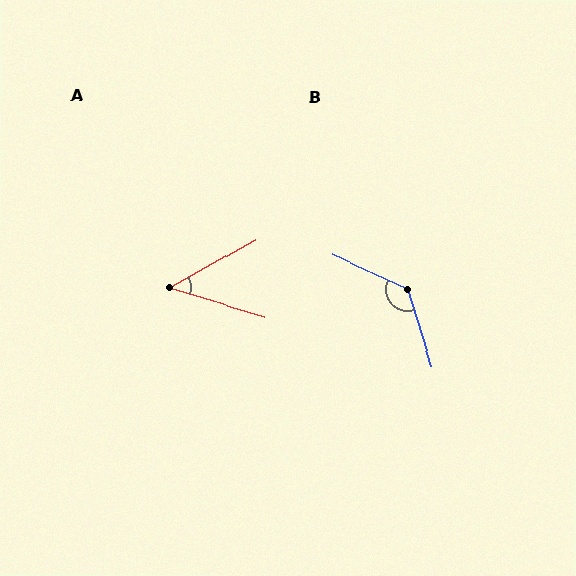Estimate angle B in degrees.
Approximately 131 degrees.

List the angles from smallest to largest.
A (46°), B (131°).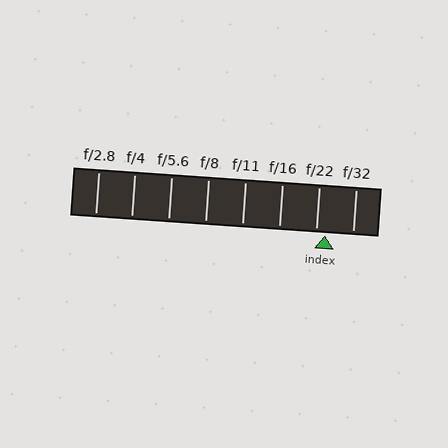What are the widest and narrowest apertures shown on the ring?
The widest aperture shown is f/2.8 and the narrowest is f/32.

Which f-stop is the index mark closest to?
The index mark is closest to f/22.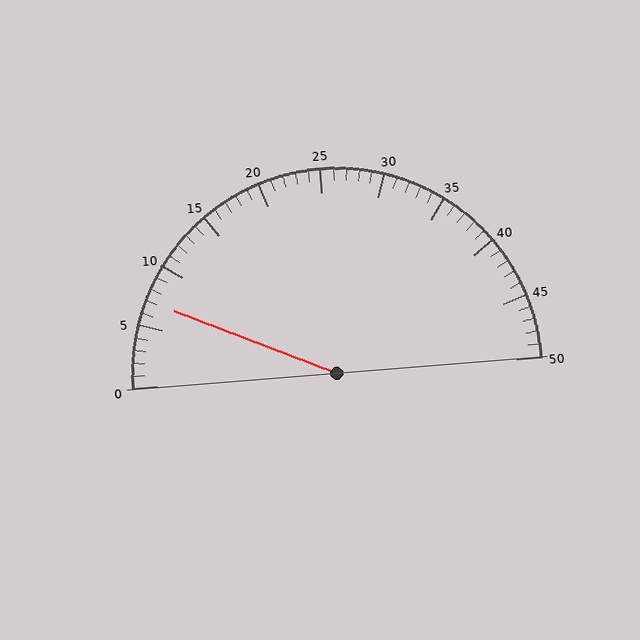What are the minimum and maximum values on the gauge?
The gauge ranges from 0 to 50.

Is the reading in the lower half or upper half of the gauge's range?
The reading is in the lower half of the range (0 to 50).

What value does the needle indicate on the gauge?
The needle indicates approximately 7.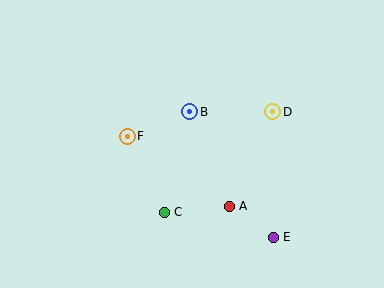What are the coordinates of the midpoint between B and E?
The midpoint between B and E is at (231, 174).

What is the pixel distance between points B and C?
The distance between B and C is 104 pixels.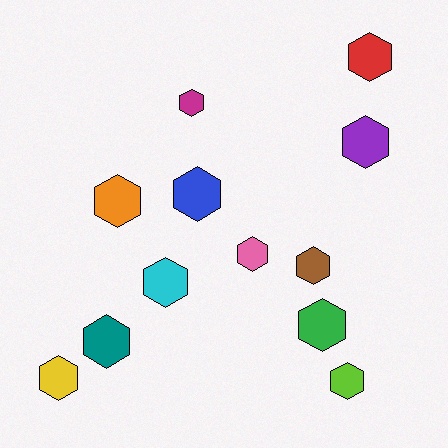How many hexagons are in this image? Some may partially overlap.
There are 12 hexagons.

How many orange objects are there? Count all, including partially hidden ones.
There is 1 orange object.